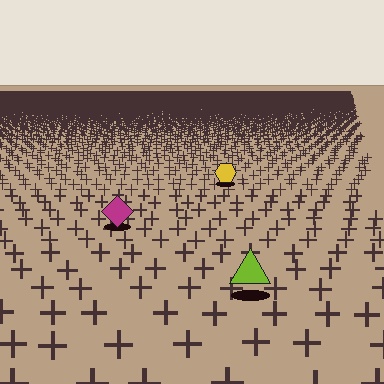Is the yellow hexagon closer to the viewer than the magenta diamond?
No. The magenta diamond is closer — you can tell from the texture gradient: the ground texture is coarser near it.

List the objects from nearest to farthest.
From nearest to farthest: the lime triangle, the magenta diamond, the yellow hexagon.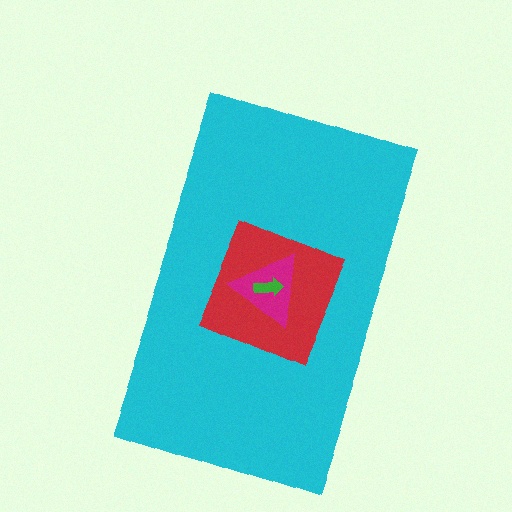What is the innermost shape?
The green arrow.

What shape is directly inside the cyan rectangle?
The red diamond.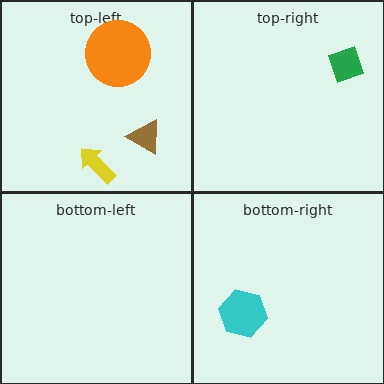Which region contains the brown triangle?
The top-left region.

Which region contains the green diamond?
The top-right region.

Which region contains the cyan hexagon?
The bottom-right region.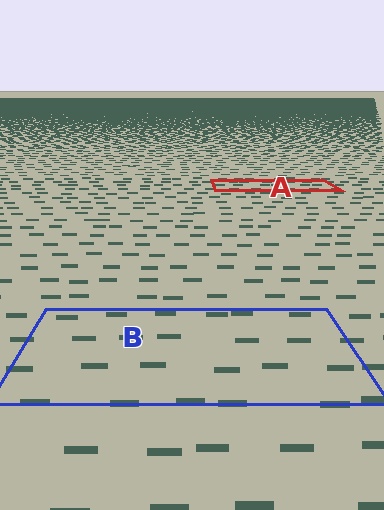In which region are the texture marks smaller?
The texture marks are smaller in region A, because it is farther away.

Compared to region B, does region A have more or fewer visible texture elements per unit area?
Region A has more texture elements per unit area — they are packed more densely because it is farther away.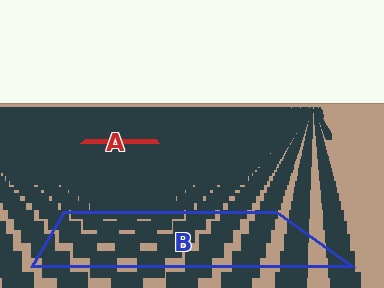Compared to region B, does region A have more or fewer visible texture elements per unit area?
Region A has more texture elements per unit area — they are packed more densely because it is farther away.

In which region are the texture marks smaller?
The texture marks are smaller in region A, because it is farther away.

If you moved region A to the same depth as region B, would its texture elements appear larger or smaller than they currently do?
They would appear larger. At a closer depth, the same texture elements are projected at a bigger on-screen size.